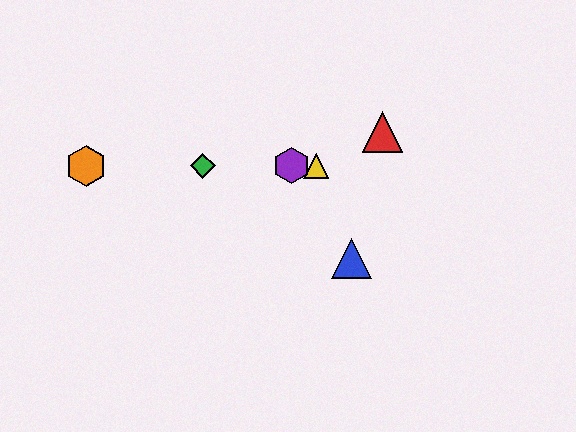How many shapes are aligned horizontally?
4 shapes (the green diamond, the yellow triangle, the purple hexagon, the orange hexagon) are aligned horizontally.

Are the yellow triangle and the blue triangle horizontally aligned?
No, the yellow triangle is at y≈166 and the blue triangle is at y≈258.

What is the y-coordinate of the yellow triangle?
The yellow triangle is at y≈166.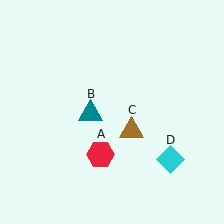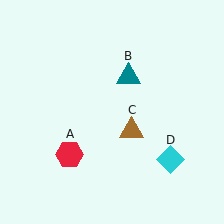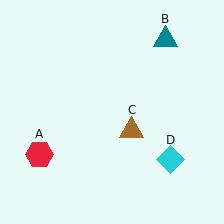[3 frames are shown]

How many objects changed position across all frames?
2 objects changed position: red hexagon (object A), teal triangle (object B).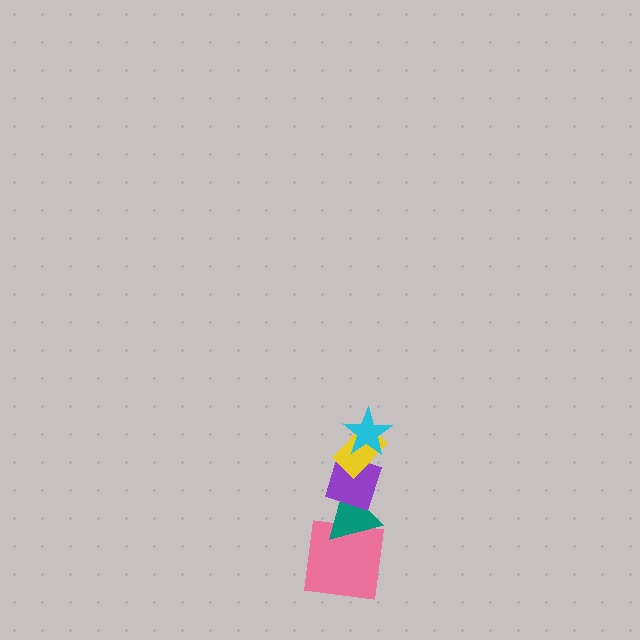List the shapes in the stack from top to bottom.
From top to bottom: the cyan star, the yellow rectangle, the purple diamond, the teal triangle, the pink square.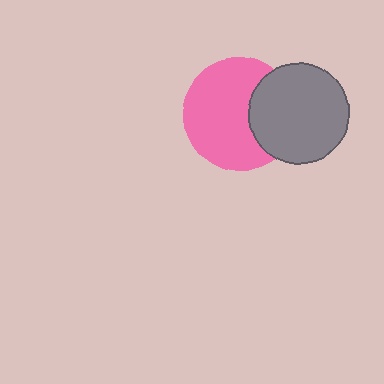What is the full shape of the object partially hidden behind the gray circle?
The partially hidden object is a pink circle.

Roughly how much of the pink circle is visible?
Most of it is visible (roughly 70%).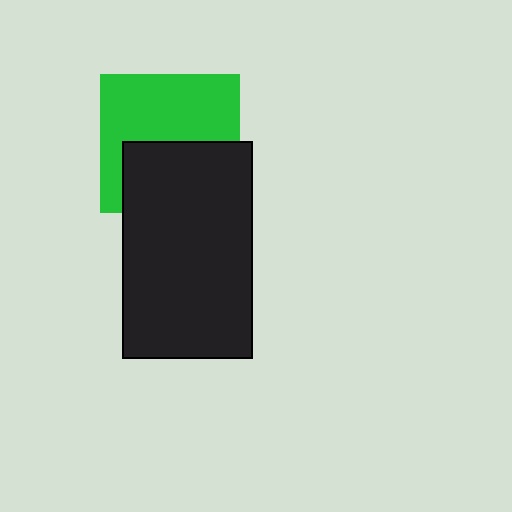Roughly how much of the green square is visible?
About half of it is visible (roughly 57%).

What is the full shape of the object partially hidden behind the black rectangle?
The partially hidden object is a green square.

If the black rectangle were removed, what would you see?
You would see the complete green square.